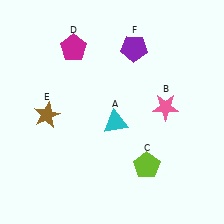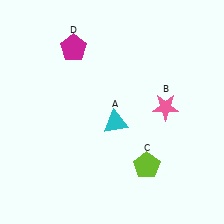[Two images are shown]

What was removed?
The brown star (E), the purple pentagon (F) were removed in Image 2.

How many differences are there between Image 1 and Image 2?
There are 2 differences between the two images.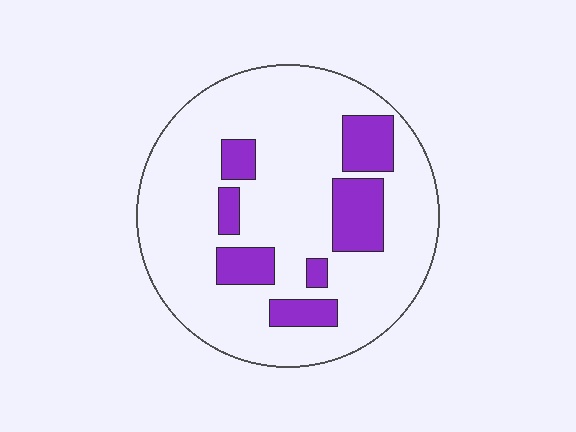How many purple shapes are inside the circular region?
7.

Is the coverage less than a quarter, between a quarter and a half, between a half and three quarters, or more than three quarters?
Less than a quarter.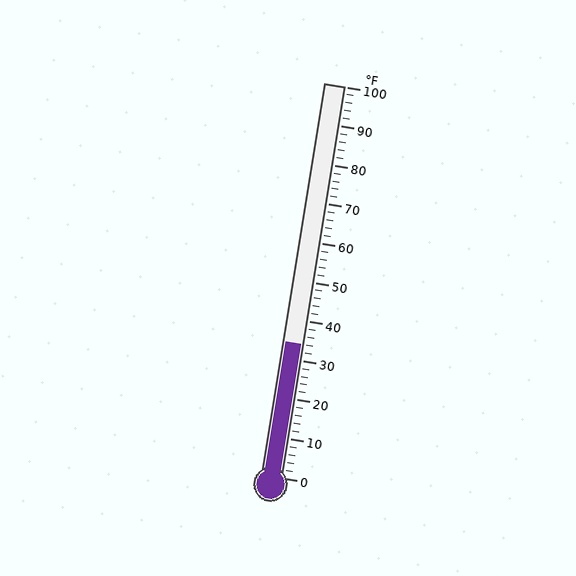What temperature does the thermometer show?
The thermometer shows approximately 34°F.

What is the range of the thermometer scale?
The thermometer scale ranges from 0°F to 100°F.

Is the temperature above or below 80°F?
The temperature is below 80°F.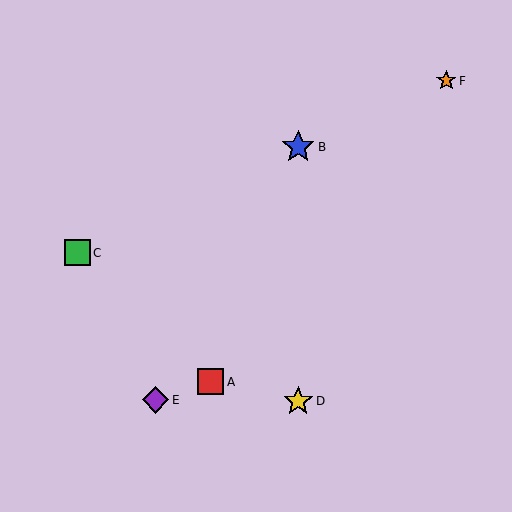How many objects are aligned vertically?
2 objects (B, D) are aligned vertically.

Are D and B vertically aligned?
Yes, both are at x≈298.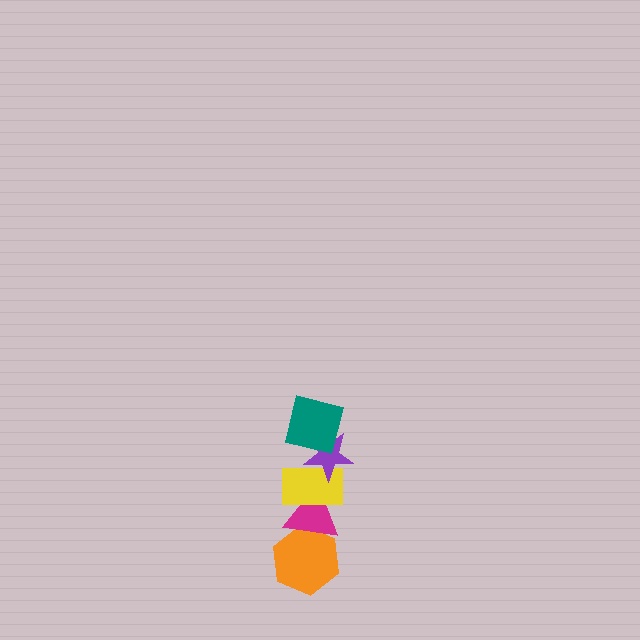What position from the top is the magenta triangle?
The magenta triangle is 4th from the top.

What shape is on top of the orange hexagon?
The magenta triangle is on top of the orange hexagon.